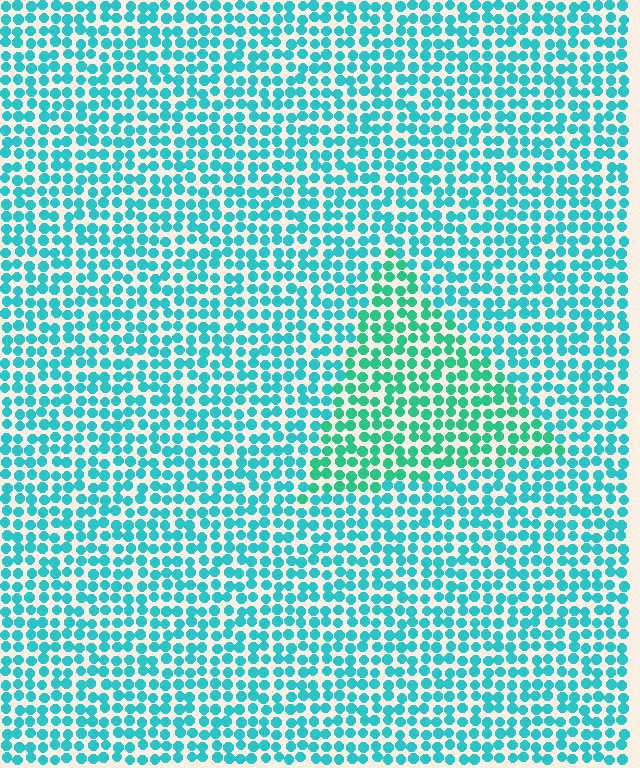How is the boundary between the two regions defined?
The boundary is defined purely by a slight shift in hue (about 26 degrees). Spacing, size, and orientation are identical on both sides.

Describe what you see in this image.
The image is filled with small cyan elements in a uniform arrangement. A triangle-shaped region is visible where the elements are tinted to a slightly different hue, forming a subtle color boundary.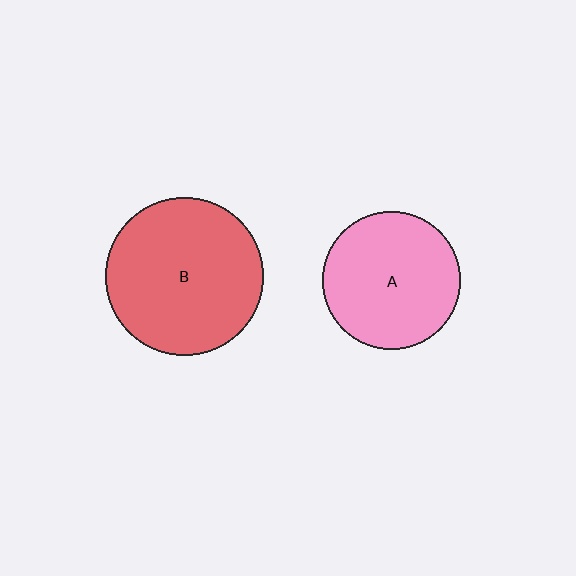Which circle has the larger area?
Circle B (red).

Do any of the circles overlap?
No, none of the circles overlap.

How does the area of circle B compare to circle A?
Approximately 1.3 times.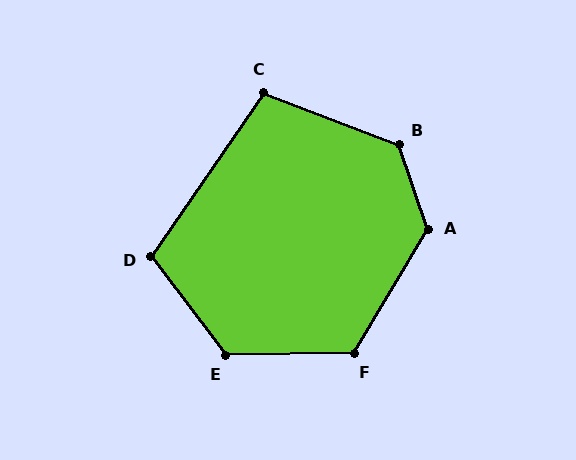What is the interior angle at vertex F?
Approximately 122 degrees (obtuse).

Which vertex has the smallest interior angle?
C, at approximately 103 degrees.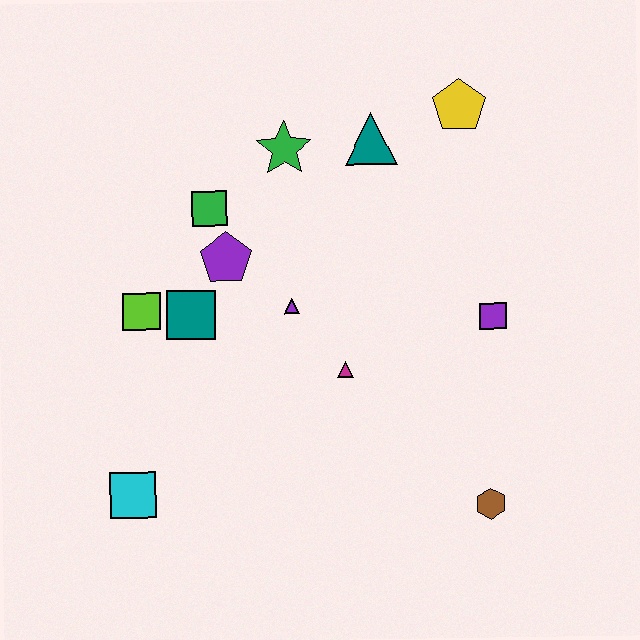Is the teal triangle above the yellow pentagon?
No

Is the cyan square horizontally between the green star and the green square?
No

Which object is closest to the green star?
The teal triangle is closest to the green star.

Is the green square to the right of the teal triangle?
No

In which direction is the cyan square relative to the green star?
The cyan square is below the green star.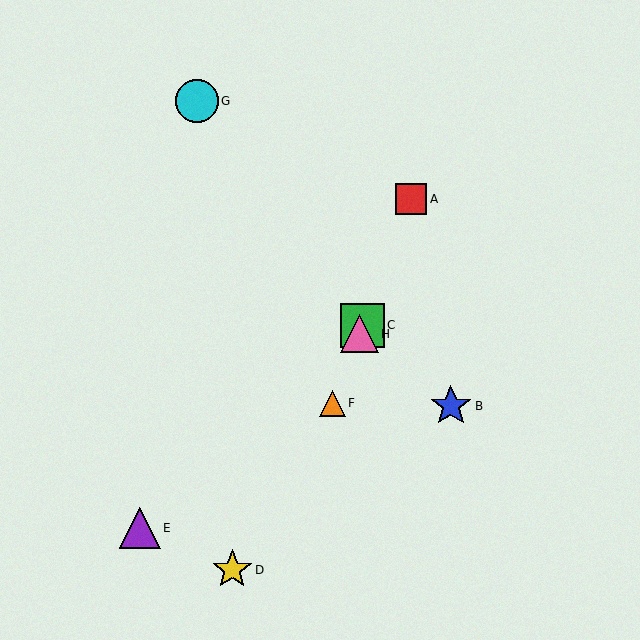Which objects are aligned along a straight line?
Objects A, C, F, H are aligned along a straight line.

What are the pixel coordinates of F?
Object F is at (332, 403).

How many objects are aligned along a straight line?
4 objects (A, C, F, H) are aligned along a straight line.